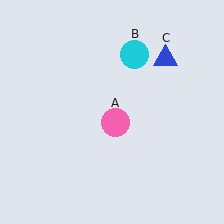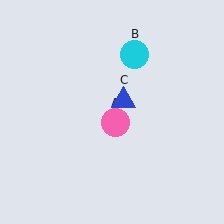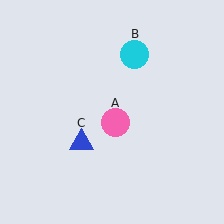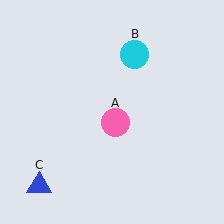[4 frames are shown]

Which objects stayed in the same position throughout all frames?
Pink circle (object A) and cyan circle (object B) remained stationary.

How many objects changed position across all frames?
1 object changed position: blue triangle (object C).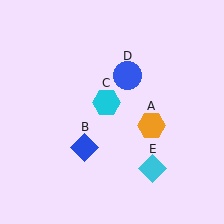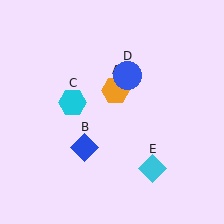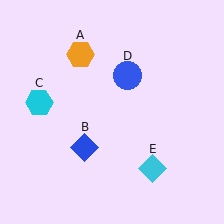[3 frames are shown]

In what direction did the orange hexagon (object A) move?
The orange hexagon (object A) moved up and to the left.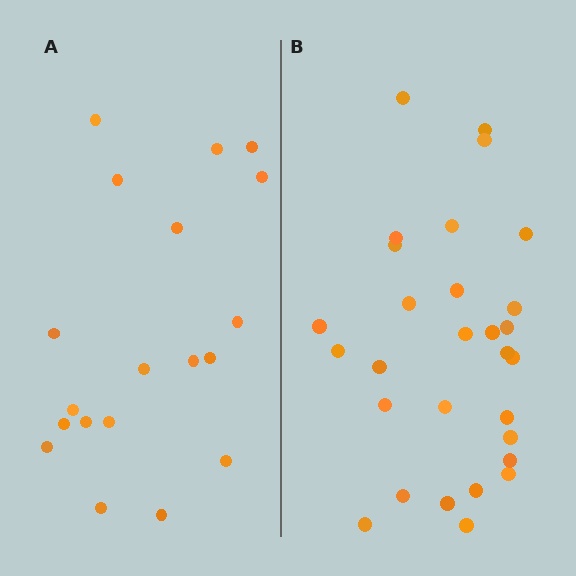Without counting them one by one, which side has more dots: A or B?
Region B (the right region) has more dots.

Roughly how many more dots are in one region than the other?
Region B has roughly 10 or so more dots than region A.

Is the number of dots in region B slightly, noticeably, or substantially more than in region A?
Region B has substantially more. The ratio is roughly 1.5 to 1.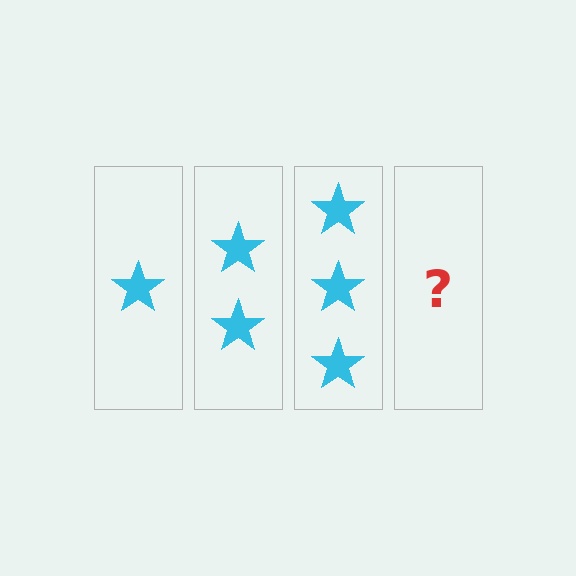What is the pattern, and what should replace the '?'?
The pattern is that each step adds one more star. The '?' should be 4 stars.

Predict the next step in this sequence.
The next step is 4 stars.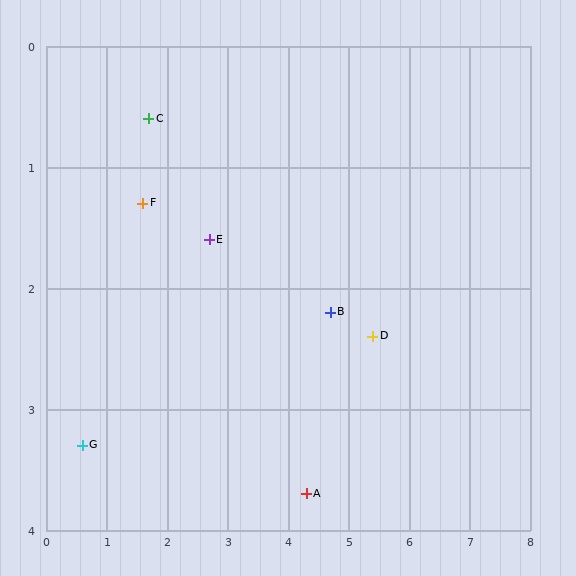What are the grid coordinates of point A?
Point A is at approximately (4.3, 3.7).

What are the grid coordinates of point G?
Point G is at approximately (0.6, 3.3).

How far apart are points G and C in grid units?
Points G and C are about 2.9 grid units apart.